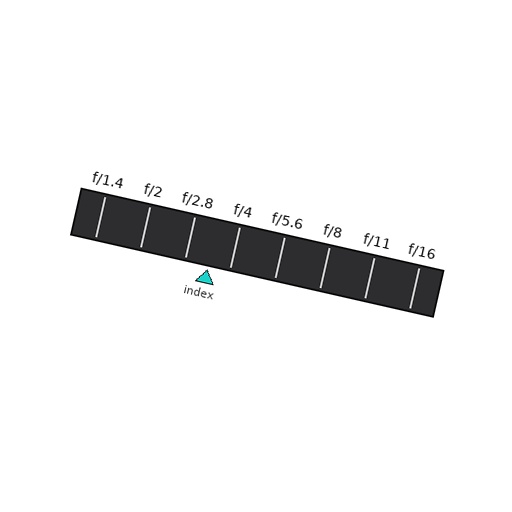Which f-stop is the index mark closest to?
The index mark is closest to f/4.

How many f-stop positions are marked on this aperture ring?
There are 8 f-stop positions marked.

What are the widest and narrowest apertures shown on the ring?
The widest aperture shown is f/1.4 and the narrowest is f/16.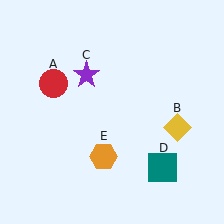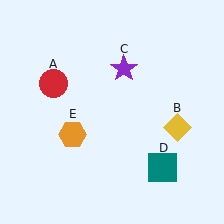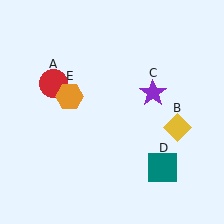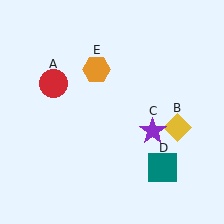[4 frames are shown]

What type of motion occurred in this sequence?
The purple star (object C), orange hexagon (object E) rotated clockwise around the center of the scene.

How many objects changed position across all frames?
2 objects changed position: purple star (object C), orange hexagon (object E).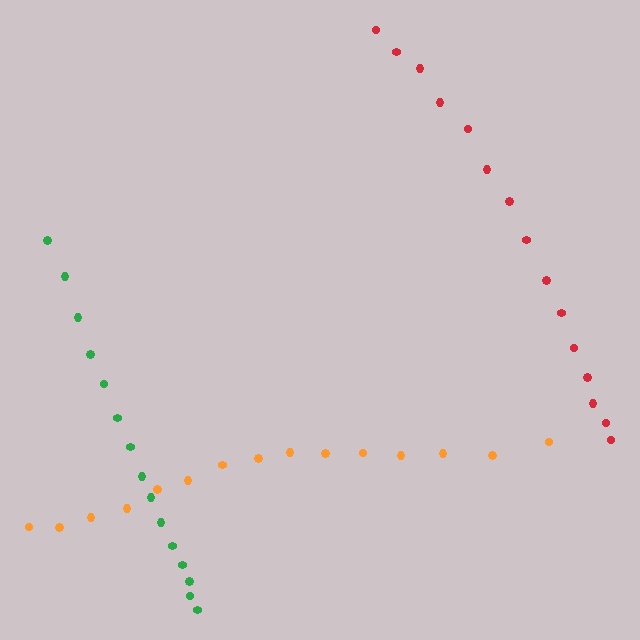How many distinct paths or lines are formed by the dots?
There are 3 distinct paths.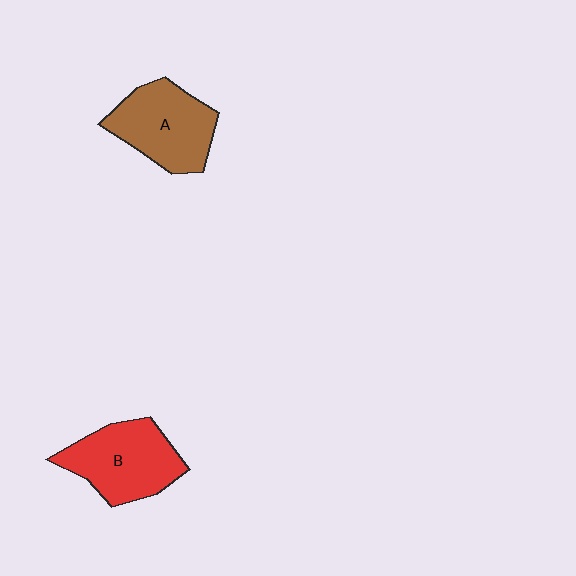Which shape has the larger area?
Shape B (red).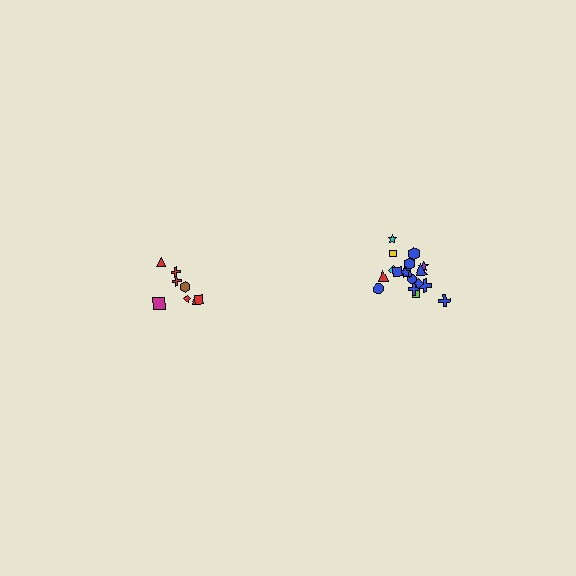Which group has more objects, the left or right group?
The right group.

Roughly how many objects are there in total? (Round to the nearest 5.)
Roughly 25 objects in total.